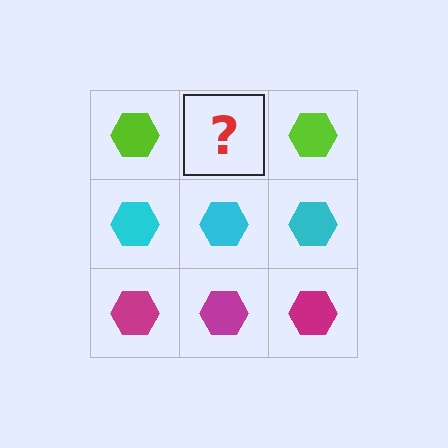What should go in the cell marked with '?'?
The missing cell should contain a lime hexagon.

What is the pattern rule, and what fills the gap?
The rule is that each row has a consistent color. The gap should be filled with a lime hexagon.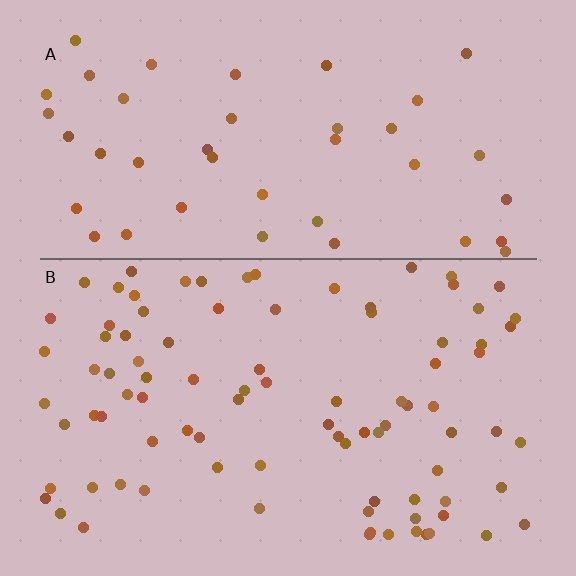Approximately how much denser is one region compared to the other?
Approximately 2.1× — region B over region A.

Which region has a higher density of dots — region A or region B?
B (the bottom).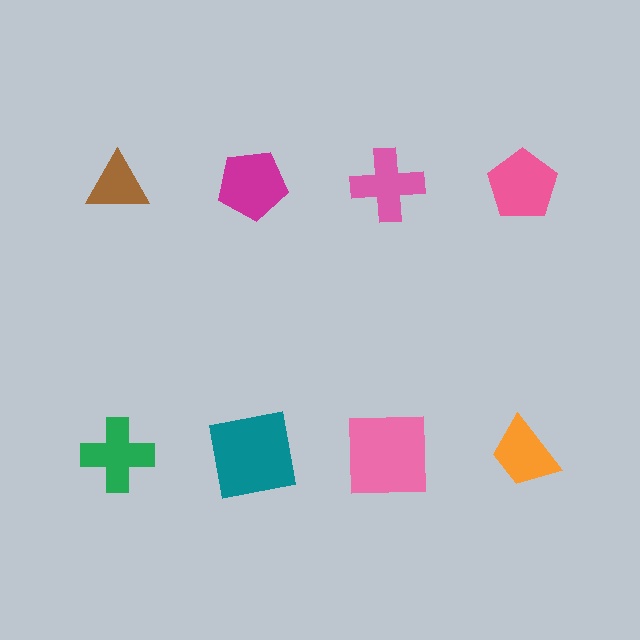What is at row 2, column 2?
A teal square.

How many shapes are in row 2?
4 shapes.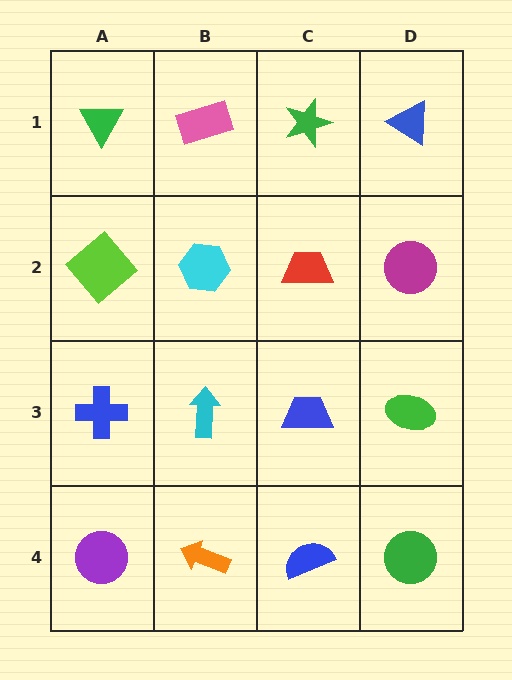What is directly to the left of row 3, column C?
A cyan arrow.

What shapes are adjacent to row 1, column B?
A cyan hexagon (row 2, column B), a green triangle (row 1, column A), a green star (row 1, column C).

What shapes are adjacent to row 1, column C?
A red trapezoid (row 2, column C), a pink rectangle (row 1, column B), a blue triangle (row 1, column D).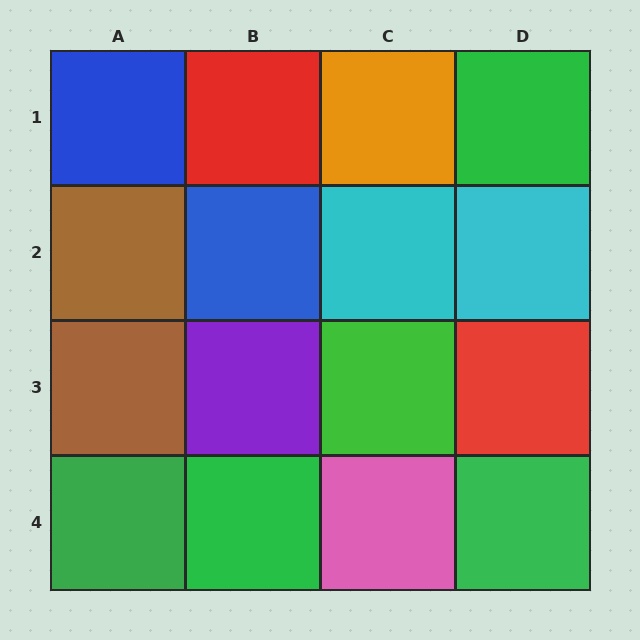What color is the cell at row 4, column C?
Pink.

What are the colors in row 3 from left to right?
Brown, purple, green, red.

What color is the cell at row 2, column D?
Cyan.